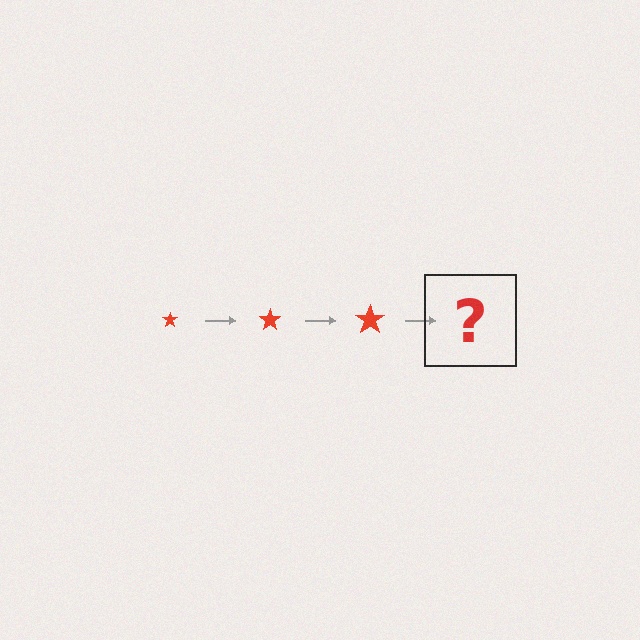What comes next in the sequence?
The next element should be a red star, larger than the previous one.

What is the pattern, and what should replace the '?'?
The pattern is that the star gets progressively larger each step. The '?' should be a red star, larger than the previous one.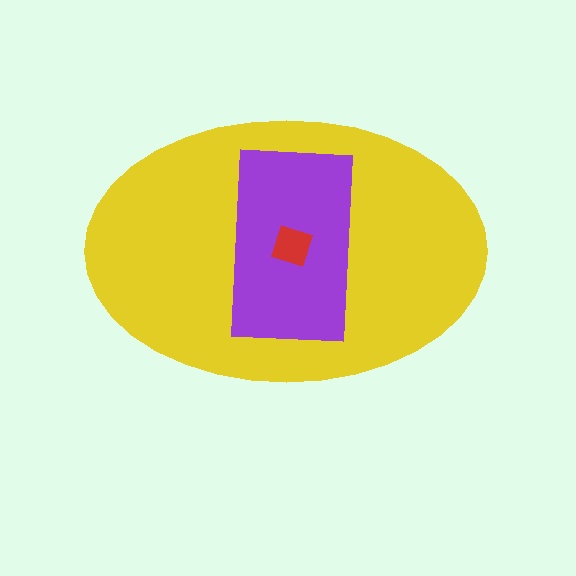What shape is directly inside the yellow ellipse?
The purple rectangle.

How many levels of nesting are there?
3.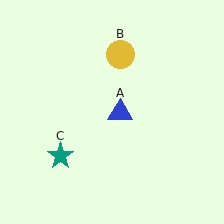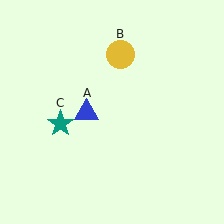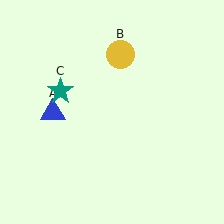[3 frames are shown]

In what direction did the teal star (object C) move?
The teal star (object C) moved up.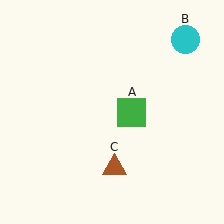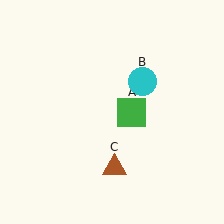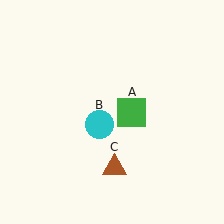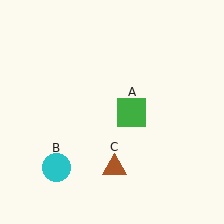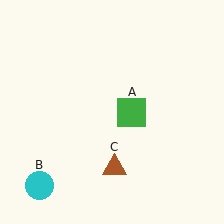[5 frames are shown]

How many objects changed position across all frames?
1 object changed position: cyan circle (object B).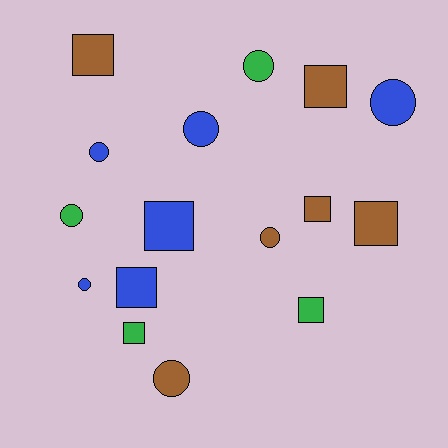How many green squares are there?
There are 2 green squares.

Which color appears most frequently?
Brown, with 6 objects.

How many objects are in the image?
There are 16 objects.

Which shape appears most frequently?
Square, with 8 objects.